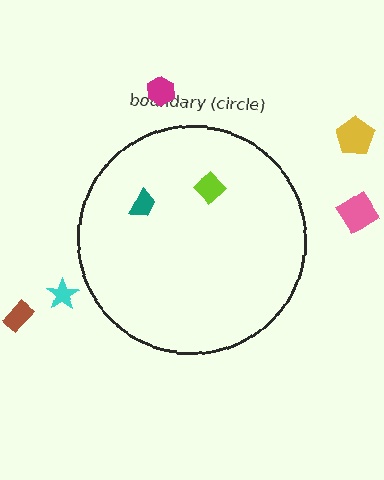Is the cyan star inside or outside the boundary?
Outside.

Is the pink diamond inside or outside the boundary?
Outside.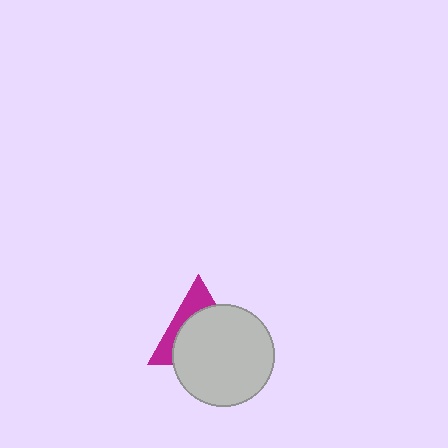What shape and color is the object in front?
The object in front is a light gray circle.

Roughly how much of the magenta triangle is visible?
A small part of it is visible (roughly 33%).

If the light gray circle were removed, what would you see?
You would see the complete magenta triangle.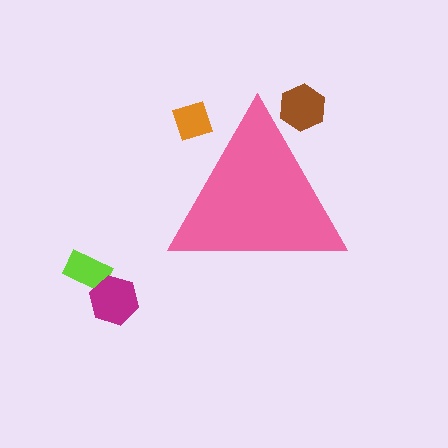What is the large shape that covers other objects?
A pink triangle.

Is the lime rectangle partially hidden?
No, the lime rectangle is fully visible.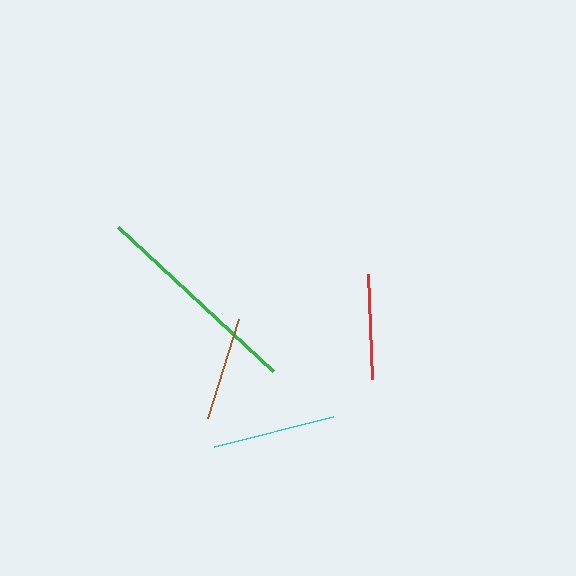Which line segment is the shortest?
The brown line is the shortest at approximately 104 pixels.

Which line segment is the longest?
The green line is the longest at approximately 211 pixels.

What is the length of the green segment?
The green segment is approximately 211 pixels long.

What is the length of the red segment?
The red segment is approximately 105 pixels long.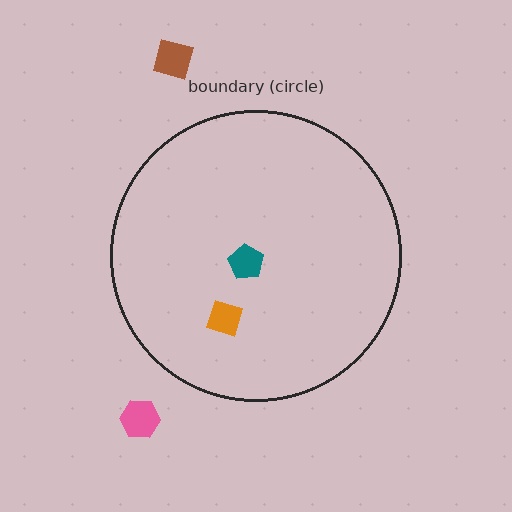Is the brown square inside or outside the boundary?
Outside.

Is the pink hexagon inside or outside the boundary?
Outside.